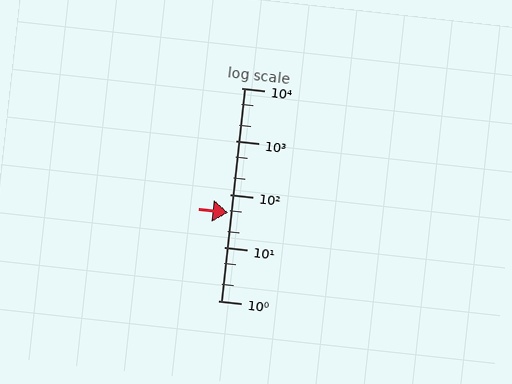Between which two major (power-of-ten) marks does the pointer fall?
The pointer is between 10 and 100.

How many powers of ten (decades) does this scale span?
The scale spans 4 decades, from 1 to 10000.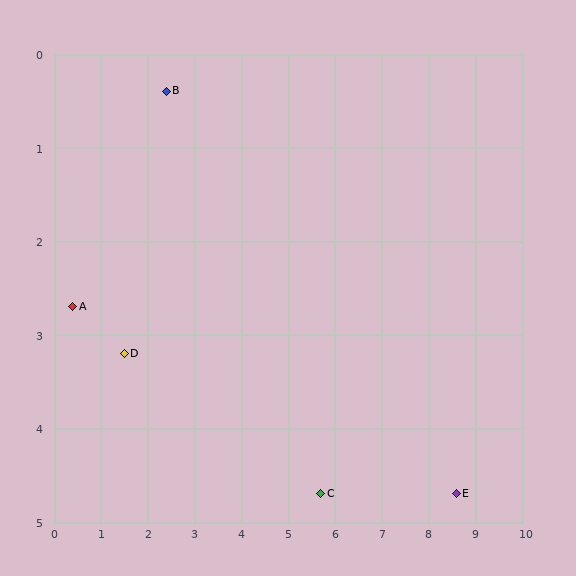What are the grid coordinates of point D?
Point D is at approximately (1.5, 3.2).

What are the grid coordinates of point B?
Point B is at approximately (2.4, 0.4).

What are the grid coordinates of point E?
Point E is at approximately (8.6, 4.7).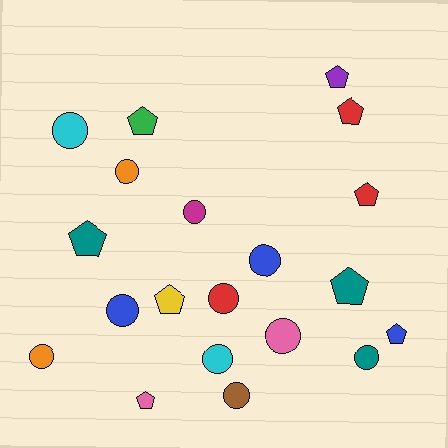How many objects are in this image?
There are 20 objects.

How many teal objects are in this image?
There are 3 teal objects.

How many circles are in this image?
There are 11 circles.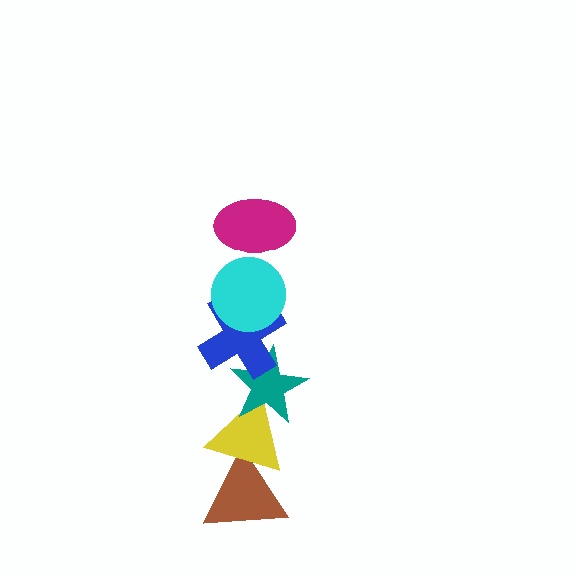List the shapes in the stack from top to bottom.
From top to bottom: the magenta ellipse, the cyan circle, the blue cross, the teal star, the yellow triangle, the brown triangle.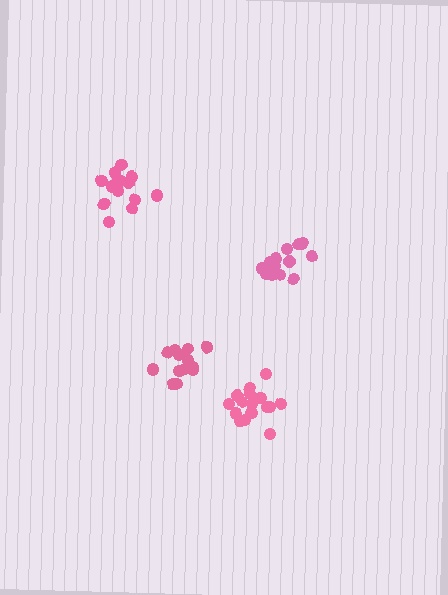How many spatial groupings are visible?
There are 4 spatial groupings.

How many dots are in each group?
Group 1: 14 dots, Group 2: 15 dots, Group 3: 17 dots, Group 4: 15 dots (61 total).